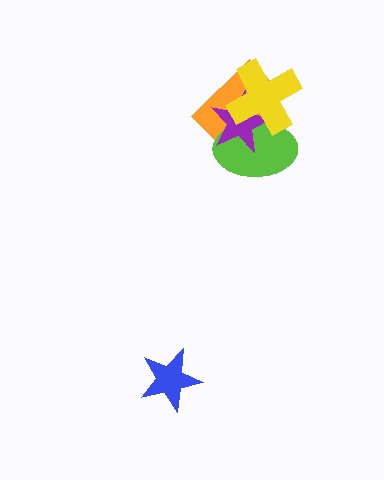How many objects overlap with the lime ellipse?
3 objects overlap with the lime ellipse.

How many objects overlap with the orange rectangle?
3 objects overlap with the orange rectangle.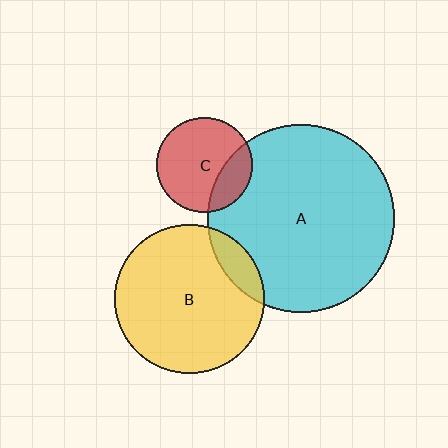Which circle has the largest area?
Circle A (cyan).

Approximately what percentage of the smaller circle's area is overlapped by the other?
Approximately 25%.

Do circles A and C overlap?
Yes.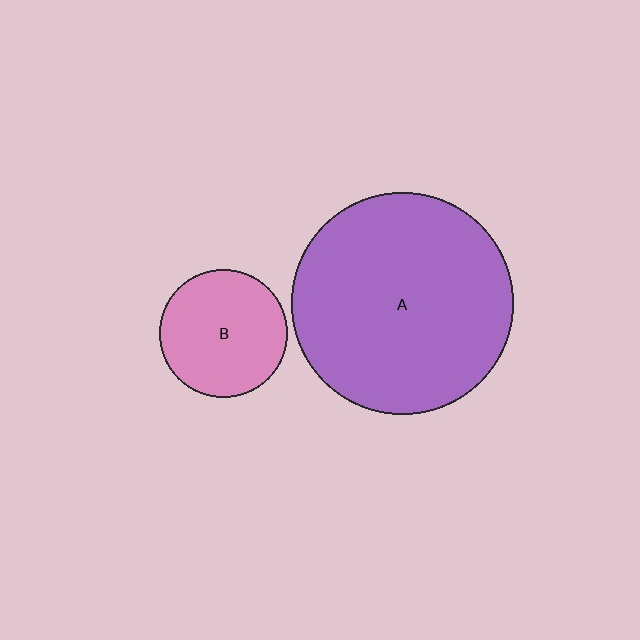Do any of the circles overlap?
No, none of the circles overlap.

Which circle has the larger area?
Circle A (purple).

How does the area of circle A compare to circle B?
Approximately 3.0 times.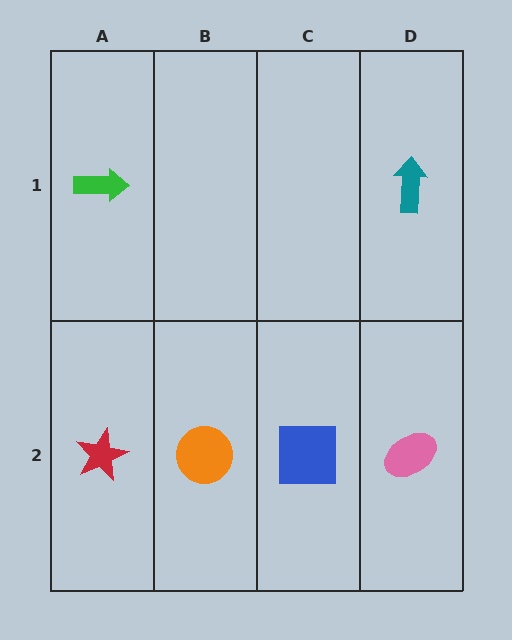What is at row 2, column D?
A pink ellipse.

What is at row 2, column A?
A red star.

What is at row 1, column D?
A teal arrow.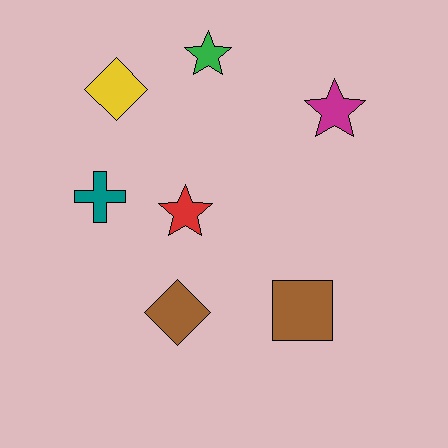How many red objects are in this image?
There is 1 red object.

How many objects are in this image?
There are 7 objects.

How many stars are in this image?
There are 3 stars.